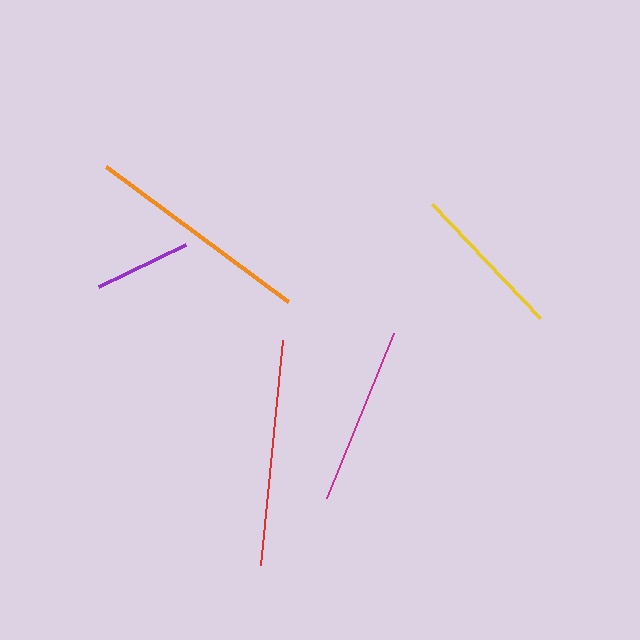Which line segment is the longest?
The orange line is the longest at approximately 227 pixels.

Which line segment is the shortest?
The purple line is the shortest at approximately 97 pixels.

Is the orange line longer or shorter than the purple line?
The orange line is longer than the purple line.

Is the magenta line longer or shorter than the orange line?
The orange line is longer than the magenta line.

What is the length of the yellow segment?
The yellow segment is approximately 157 pixels long.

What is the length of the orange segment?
The orange segment is approximately 227 pixels long.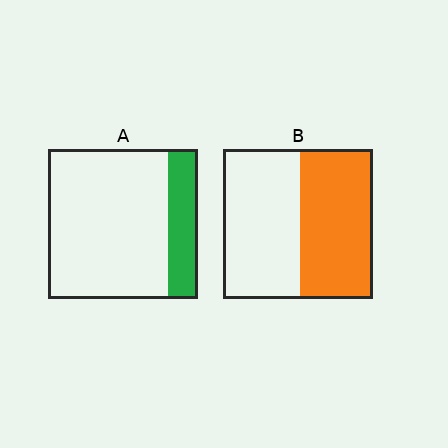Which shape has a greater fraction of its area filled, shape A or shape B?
Shape B.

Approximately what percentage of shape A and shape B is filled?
A is approximately 20% and B is approximately 50%.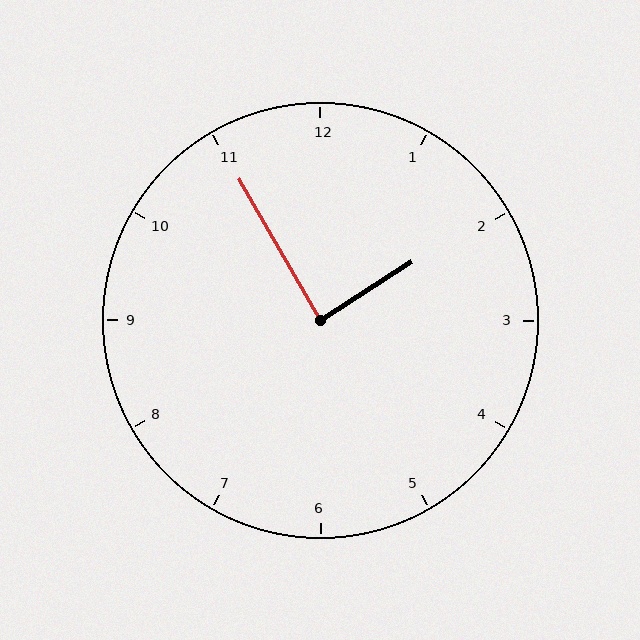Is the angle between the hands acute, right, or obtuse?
It is right.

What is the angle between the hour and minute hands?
Approximately 88 degrees.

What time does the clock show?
1:55.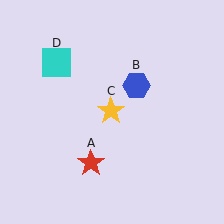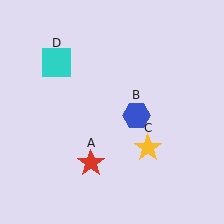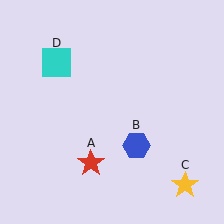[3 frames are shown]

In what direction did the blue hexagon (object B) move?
The blue hexagon (object B) moved down.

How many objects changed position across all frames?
2 objects changed position: blue hexagon (object B), yellow star (object C).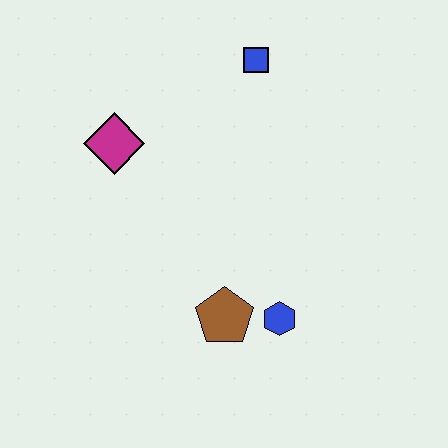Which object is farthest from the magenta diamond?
The blue hexagon is farthest from the magenta diamond.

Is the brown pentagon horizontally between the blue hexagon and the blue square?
No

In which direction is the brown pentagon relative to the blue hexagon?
The brown pentagon is to the left of the blue hexagon.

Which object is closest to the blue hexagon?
The brown pentagon is closest to the blue hexagon.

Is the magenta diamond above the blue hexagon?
Yes